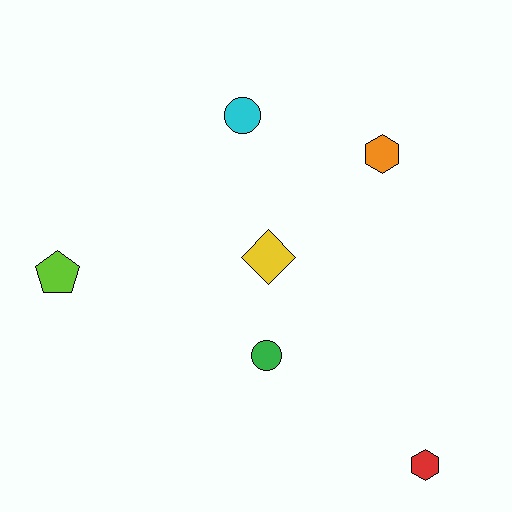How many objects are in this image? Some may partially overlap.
There are 6 objects.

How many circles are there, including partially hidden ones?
There are 2 circles.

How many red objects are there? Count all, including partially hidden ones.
There is 1 red object.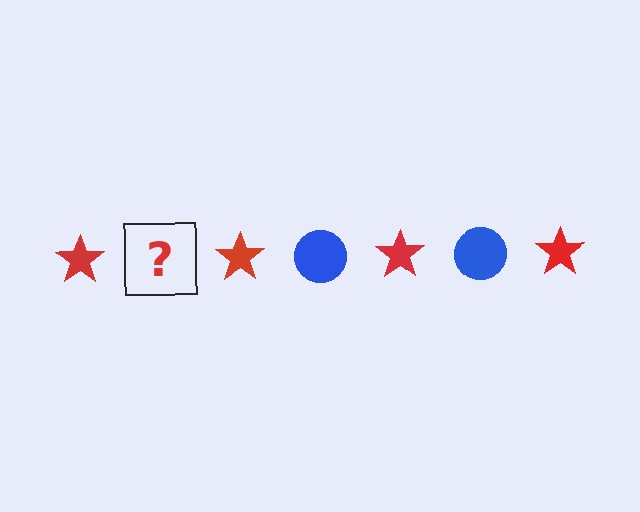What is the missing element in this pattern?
The missing element is a blue circle.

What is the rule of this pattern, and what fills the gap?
The rule is that the pattern alternates between red star and blue circle. The gap should be filled with a blue circle.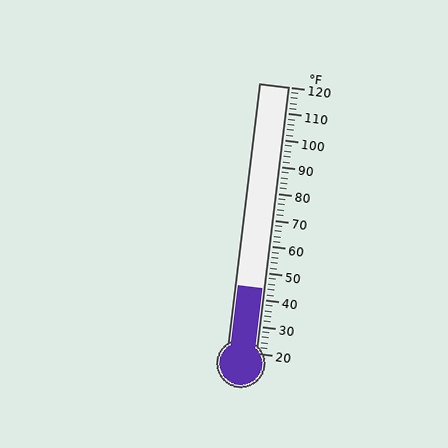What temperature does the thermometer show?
The thermometer shows approximately 44°F.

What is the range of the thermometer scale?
The thermometer scale ranges from 20°F to 120°F.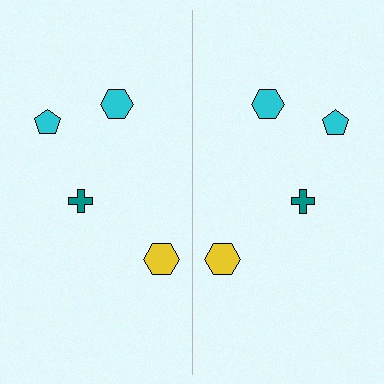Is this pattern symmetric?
Yes, this pattern has bilateral (reflection) symmetry.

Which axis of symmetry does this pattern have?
The pattern has a vertical axis of symmetry running through the center of the image.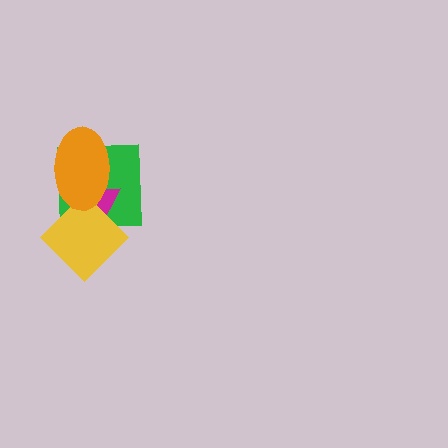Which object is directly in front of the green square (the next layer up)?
The magenta triangle is directly in front of the green square.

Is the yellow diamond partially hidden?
Yes, it is partially covered by another shape.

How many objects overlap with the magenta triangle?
3 objects overlap with the magenta triangle.